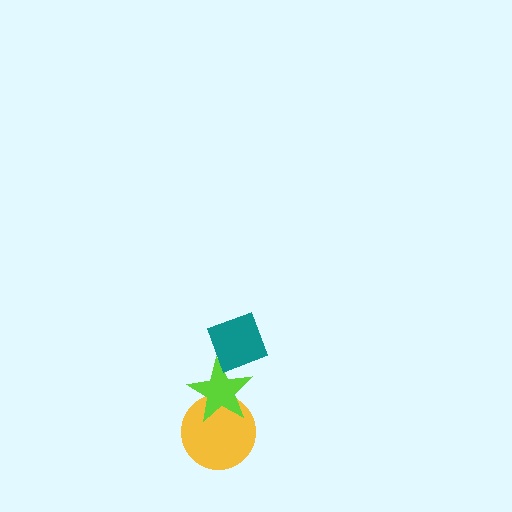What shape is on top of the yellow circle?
The lime star is on top of the yellow circle.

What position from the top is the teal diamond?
The teal diamond is 1st from the top.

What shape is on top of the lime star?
The teal diamond is on top of the lime star.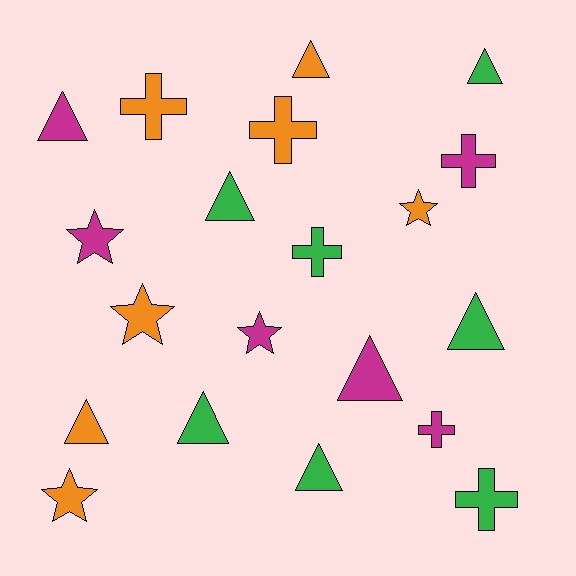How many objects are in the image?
There are 20 objects.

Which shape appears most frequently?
Triangle, with 9 objects.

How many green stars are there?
There are no green stars.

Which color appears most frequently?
Orange, with 7 objects.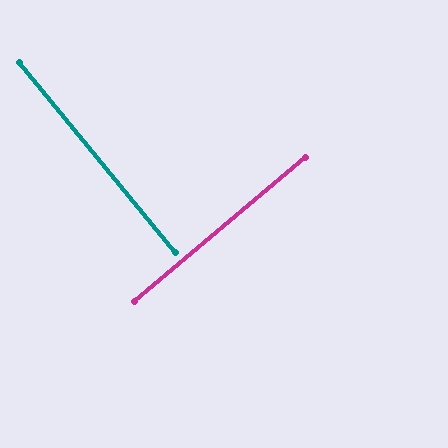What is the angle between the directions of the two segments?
Approximately 89 degrees.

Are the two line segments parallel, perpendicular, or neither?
Perpendicular — they meet at approximately 89°.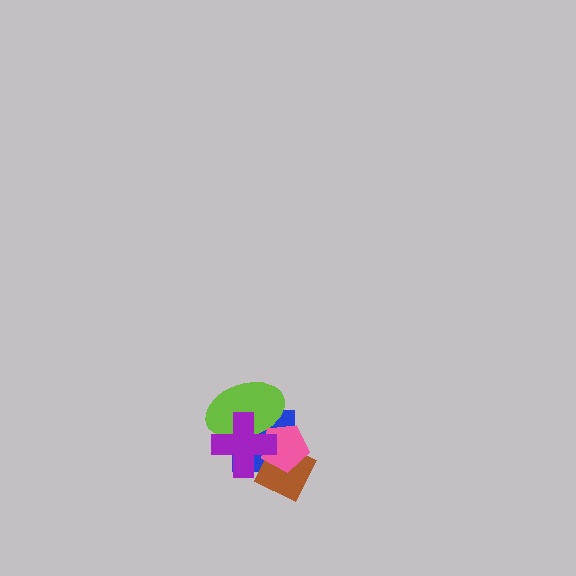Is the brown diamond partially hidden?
Yes, it is partially covered by another shape.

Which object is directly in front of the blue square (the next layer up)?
The brown diamond is directly in front of the blue square.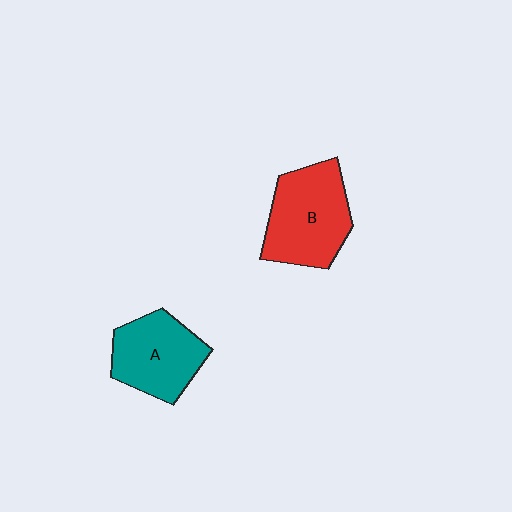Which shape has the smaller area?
Shape A (teal).